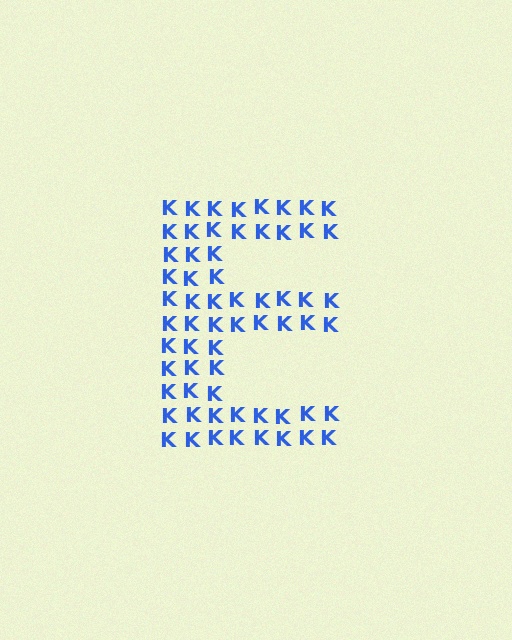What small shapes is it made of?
It is made of small letter K's.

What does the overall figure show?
The overall figure shows the letter E.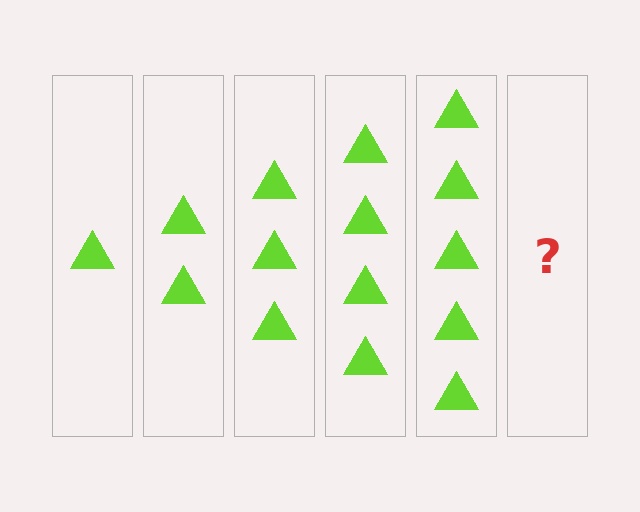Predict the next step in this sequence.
The next step is 6 triangles.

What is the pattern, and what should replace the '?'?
The pattern is that each step adds one more triangle. The '?' should be 6 triangles.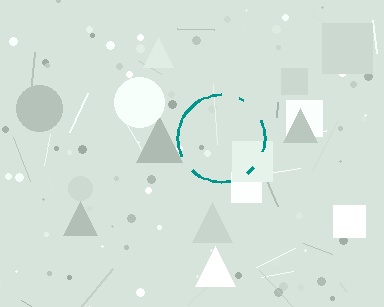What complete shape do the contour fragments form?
The contour fragments form a circle.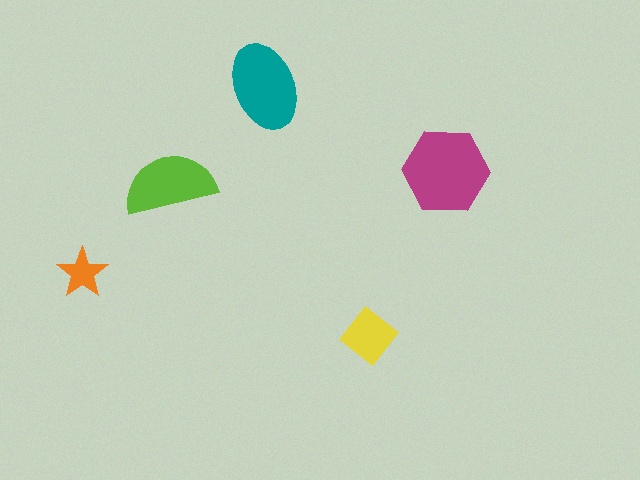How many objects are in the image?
There are 5 objects in the image.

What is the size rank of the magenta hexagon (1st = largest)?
1st.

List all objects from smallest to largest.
The orange star, the yellow diamond, the lime semicircle, the teal ellipse, the magenta hexagon.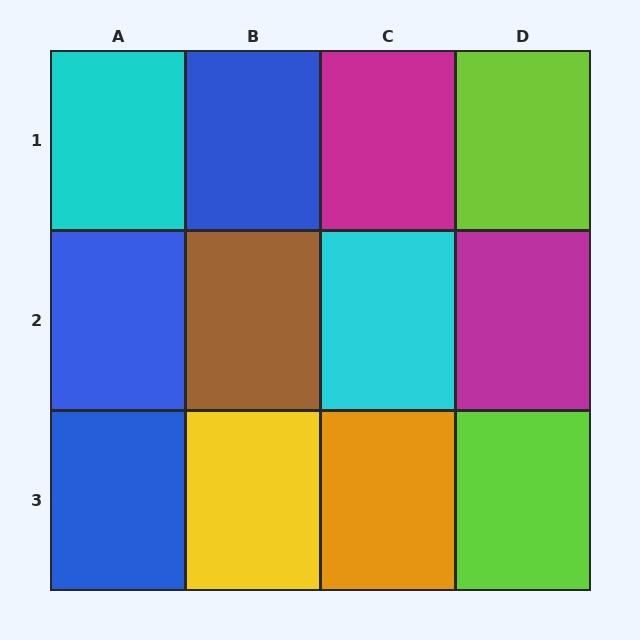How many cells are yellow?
1 cell is yellow.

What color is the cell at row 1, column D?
Lime.